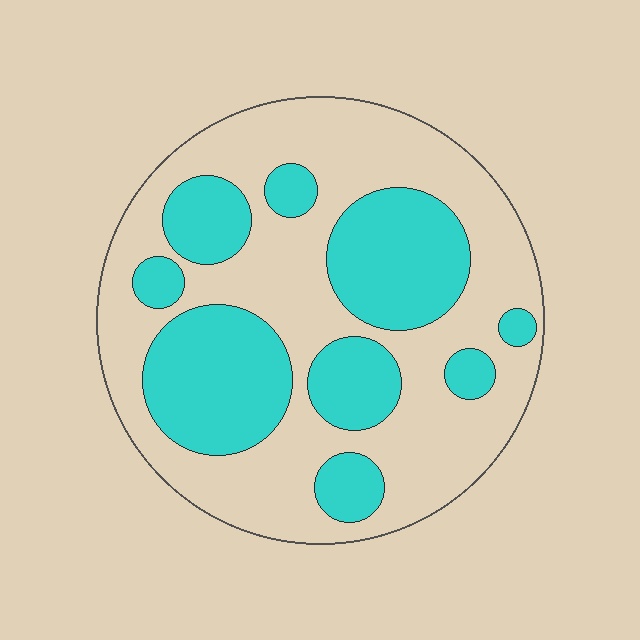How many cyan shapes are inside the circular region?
9.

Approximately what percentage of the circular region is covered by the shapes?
Approximately 40%.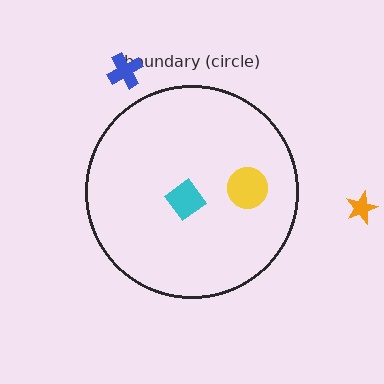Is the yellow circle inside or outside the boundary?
Inside.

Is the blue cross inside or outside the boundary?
Outside.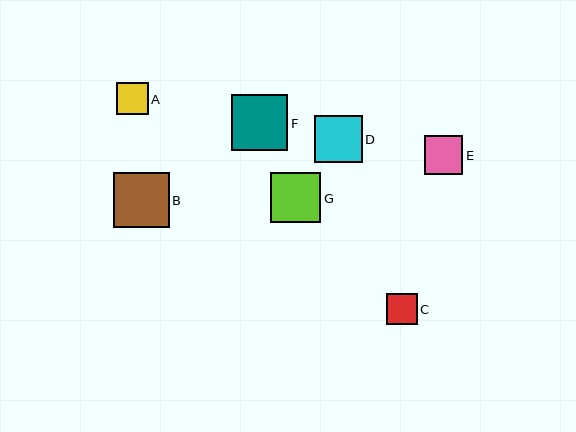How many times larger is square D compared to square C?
Square D is approximately 1.5 times the size of square C.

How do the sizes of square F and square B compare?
Square F and square B are approximately the same size.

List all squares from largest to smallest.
From largest to smallest: F, B, G, D, E, A, C.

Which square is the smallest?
Square C is the smallest with a size of approximately 31 pixels.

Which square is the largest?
Square F is the largest with a size of approximately 56 pixels.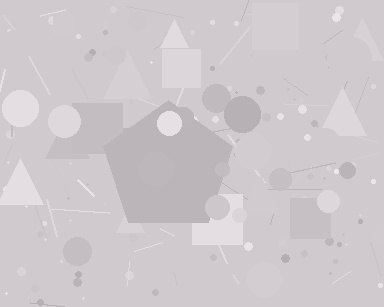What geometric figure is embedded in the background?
A pentagon is embedded in the background.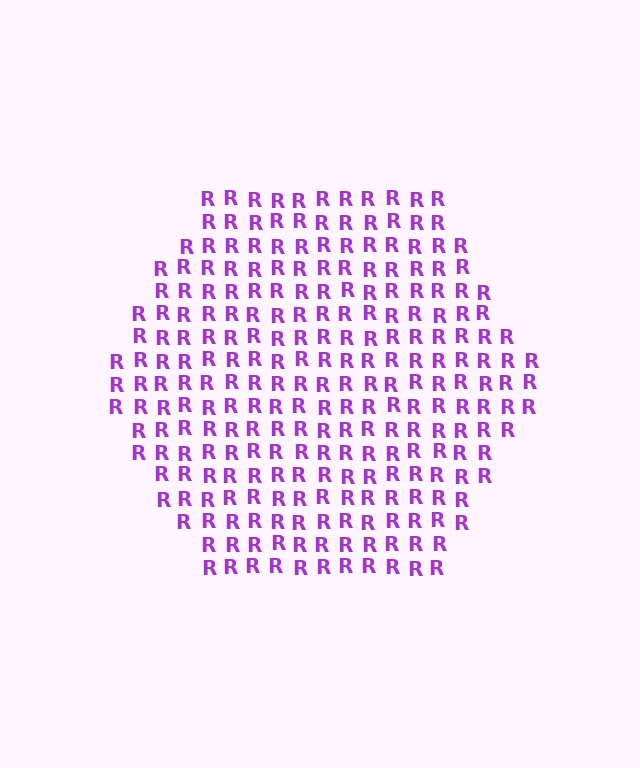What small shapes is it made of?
It is made of small letter R's.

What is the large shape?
The large shape is a hexagon.